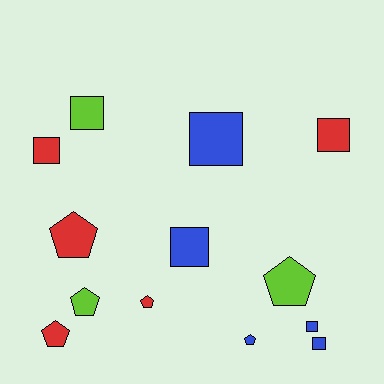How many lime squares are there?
There is 1 lime square.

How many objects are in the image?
There are 13 objects.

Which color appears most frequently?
Red, with 5 objects.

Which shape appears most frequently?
Square, with 7 objects.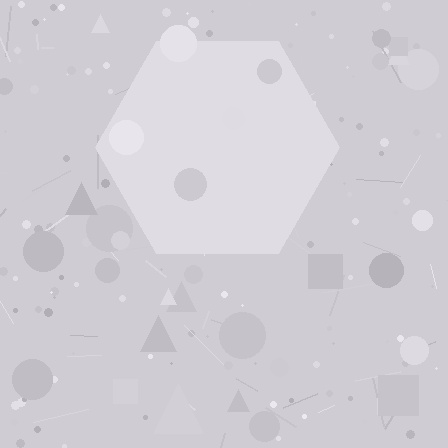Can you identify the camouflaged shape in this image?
The camouflaged shape is a hexagon.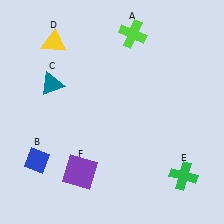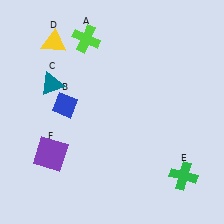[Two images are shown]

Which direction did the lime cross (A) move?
The lime cross (A) moved left.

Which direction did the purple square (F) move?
The purple square (F) moved left.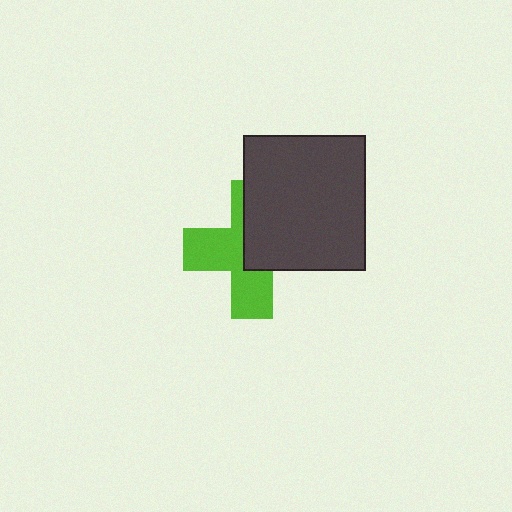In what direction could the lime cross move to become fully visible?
The lime cross could move toward the lower-left. That would shift it out from behind the dark gray rectangle entirely.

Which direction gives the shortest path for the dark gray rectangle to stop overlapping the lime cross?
Moving toward the upper-right gives the shortest separation.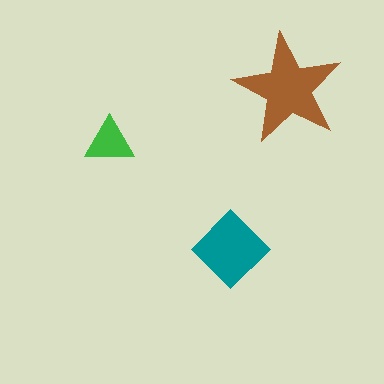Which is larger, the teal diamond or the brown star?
The brown star.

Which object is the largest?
The brown star.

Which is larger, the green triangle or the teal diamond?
The teal diamond.